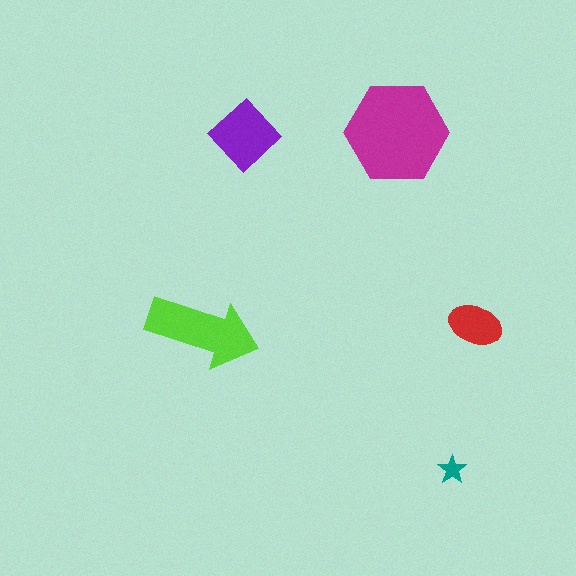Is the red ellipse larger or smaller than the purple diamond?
Smaller.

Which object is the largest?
The magenta hexagon.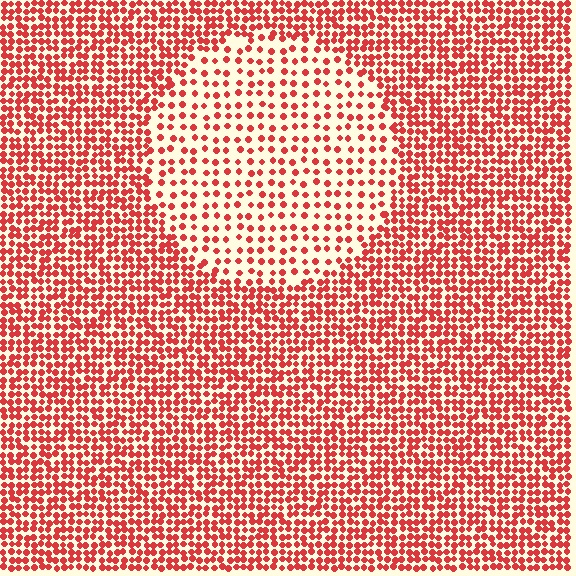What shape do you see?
I see a circle.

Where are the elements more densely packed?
The elements are more densely packed outside the circle boundary.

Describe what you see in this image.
The image contains small red elements arranged at two different densities. A circle-shaped region is visible where the elements are less densely packed than the surrounding area.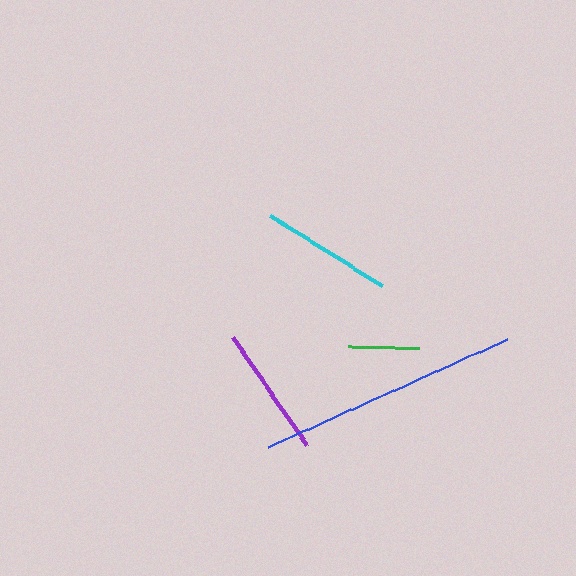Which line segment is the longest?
The blue line is the longest at approximately 261 pixels.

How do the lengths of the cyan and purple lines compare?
The cyan and purple lines are approximately the same length.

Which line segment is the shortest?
The green line is the shortest at approximately 71 pixels.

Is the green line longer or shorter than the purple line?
The purple line is longer than the green line.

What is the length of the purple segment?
The purple segment is approximately 132 pixels long.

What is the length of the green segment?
The green segment is approximately 71 pixels long.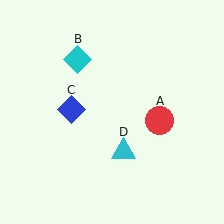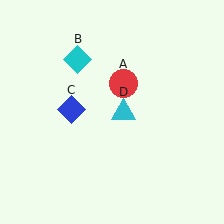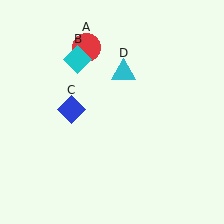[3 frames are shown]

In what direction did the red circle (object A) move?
The red circle (object A) moved up and to the left.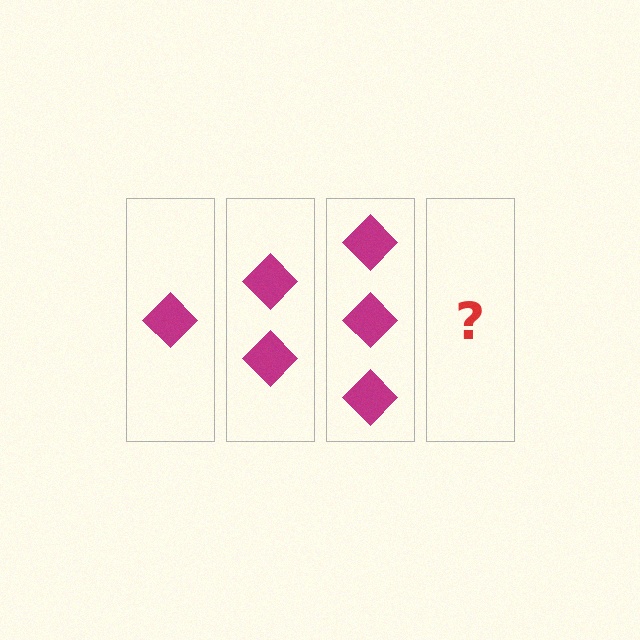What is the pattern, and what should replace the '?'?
The pattern is that each step adds one more diamond. The '?' should be 4 diamonds.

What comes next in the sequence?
The next element should be 4 diamonds.